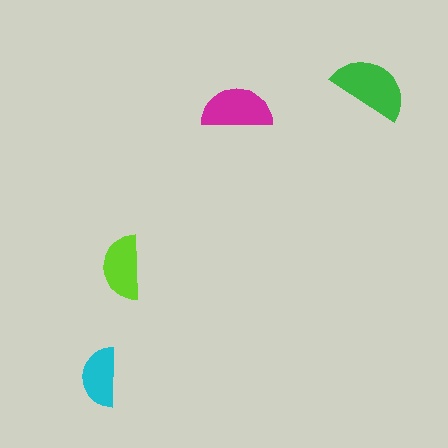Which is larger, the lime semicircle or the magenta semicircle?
The magenta one.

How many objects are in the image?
There are 4 objects in the image.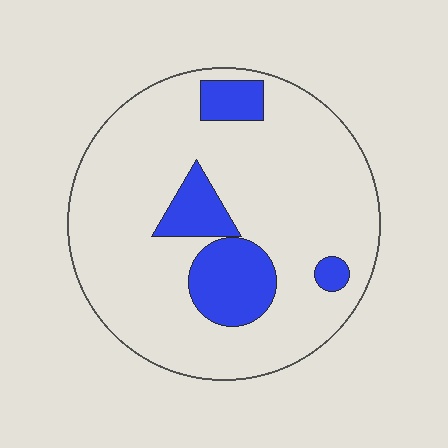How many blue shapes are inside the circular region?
4.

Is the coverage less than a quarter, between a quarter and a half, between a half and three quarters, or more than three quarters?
Less than a quarter.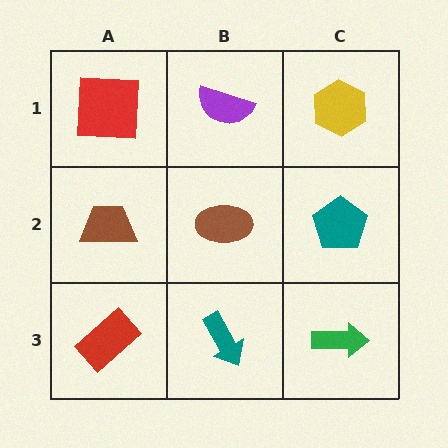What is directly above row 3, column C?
A teal pentagon.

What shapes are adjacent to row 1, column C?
A teal pentagon (row 2, column C), a purple semicircle (row 1, column B).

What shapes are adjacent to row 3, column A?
A brown trapezoid (row 2, column A), a teal arrow (row 3, column B).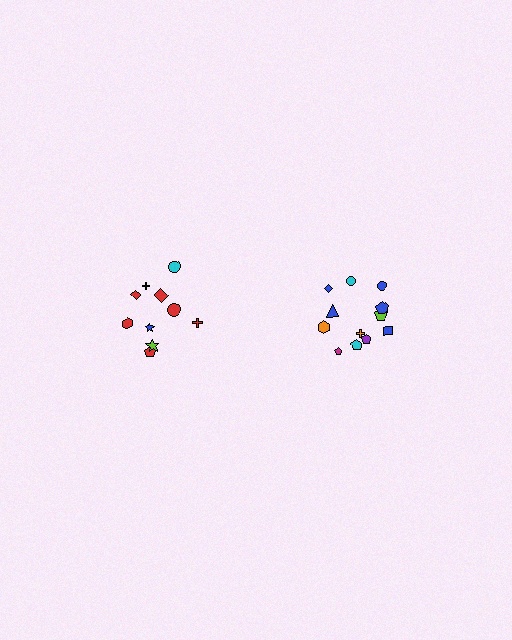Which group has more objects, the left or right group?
The right group.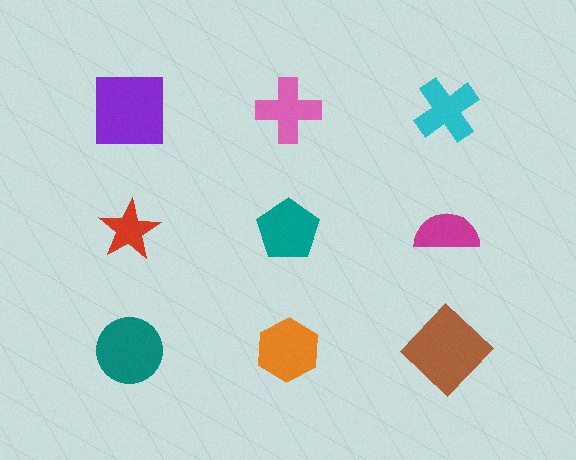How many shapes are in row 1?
3 shapes.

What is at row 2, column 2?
A teal pentagon.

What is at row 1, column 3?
A cyan cross.